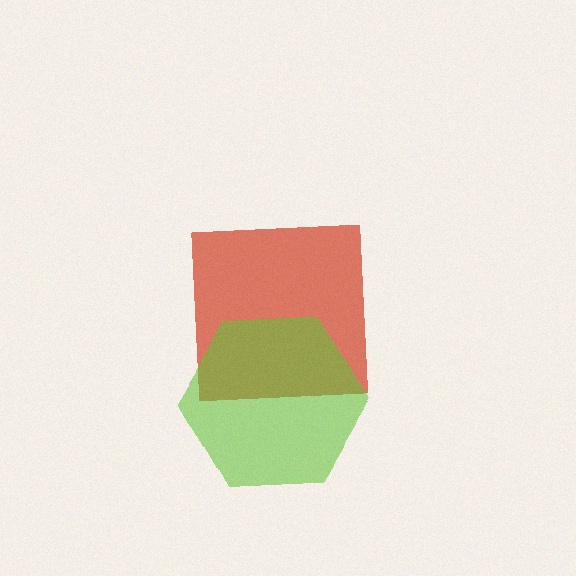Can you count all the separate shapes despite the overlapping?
Yes, there are 2 separate shapes.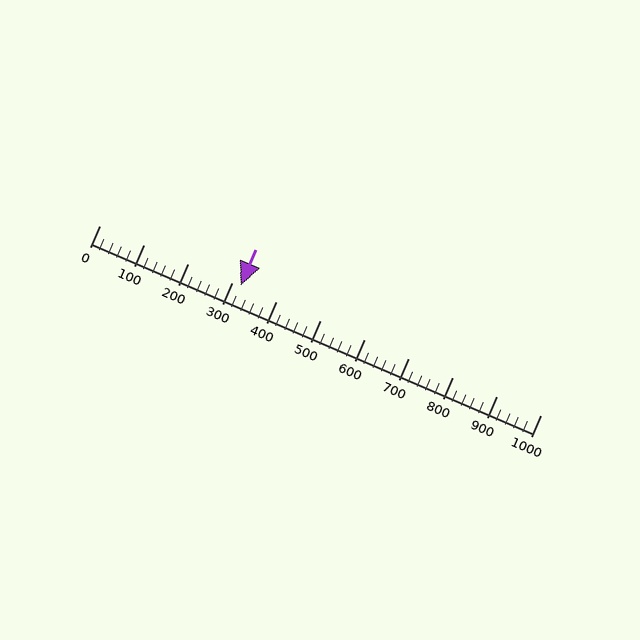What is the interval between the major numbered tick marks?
The major tick marks are spaced 100 units apart.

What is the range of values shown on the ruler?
The ruler shows values from 0 to 1000.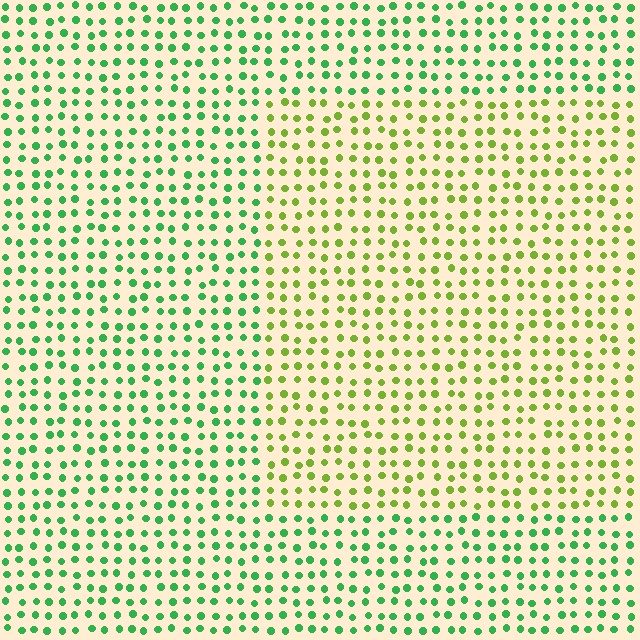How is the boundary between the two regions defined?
The boundary is defined purely by a slight shift in hue (about 45 degrees). Spacing, size, and orientation are identical on both sides.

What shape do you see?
I see a rectangle.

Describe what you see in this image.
The image is filled with small green elements in a uniform arrangement. A rectangle-shaped region is visible where the elements are tinted to a slightly different hue, forming a subtle color boundary.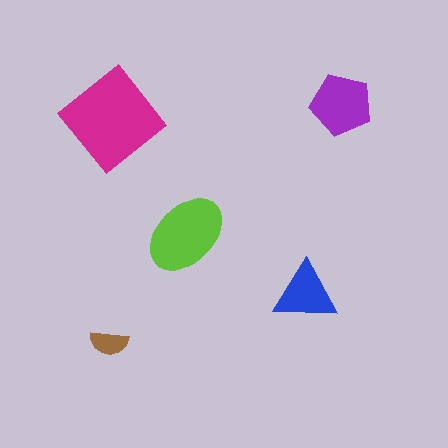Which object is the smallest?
The brown semicircle.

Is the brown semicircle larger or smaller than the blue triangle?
Smaller.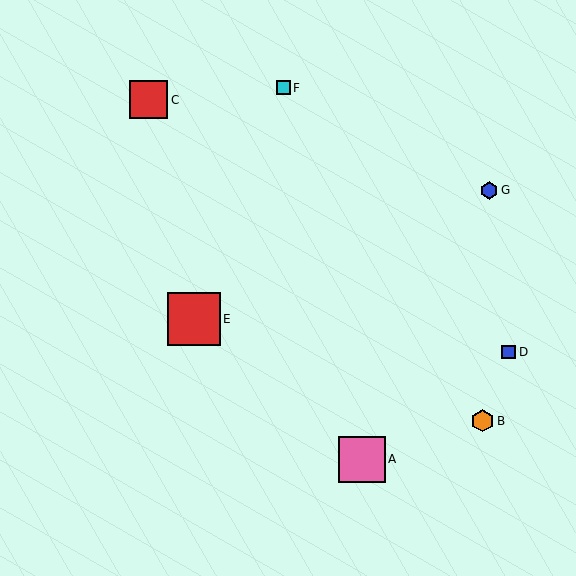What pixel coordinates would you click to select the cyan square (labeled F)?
Click at (283, 88) to select the cyan square F.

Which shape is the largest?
The red square (labeled E) is the largest.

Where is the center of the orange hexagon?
The center of the orange hexagon is at (483, 421).